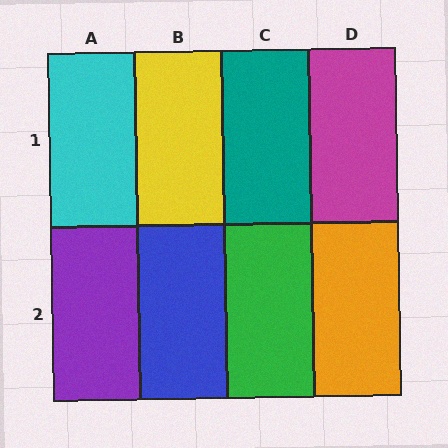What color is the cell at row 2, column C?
Green.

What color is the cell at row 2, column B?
Blue.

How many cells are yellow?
1 cell is yellow.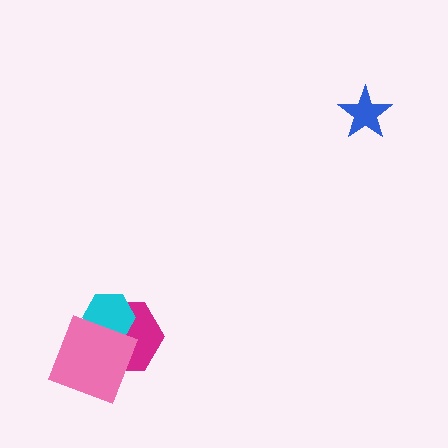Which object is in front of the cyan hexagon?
The pink diamond is in front of the cyan hexagon.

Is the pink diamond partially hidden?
No, no other shape covers it.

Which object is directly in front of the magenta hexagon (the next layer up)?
The cyan hexagon is directly in front of the magenta hexagon.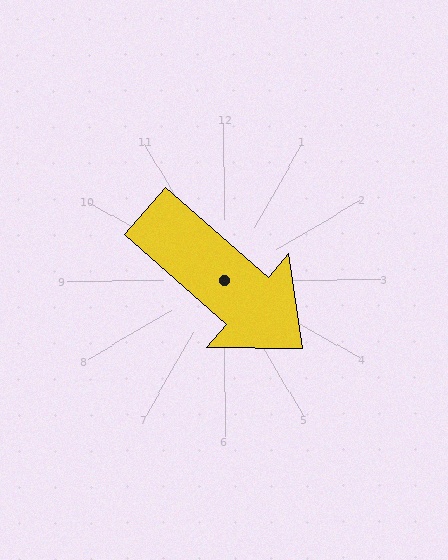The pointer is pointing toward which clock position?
Roughly 4 o'clock.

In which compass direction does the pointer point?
Southeast.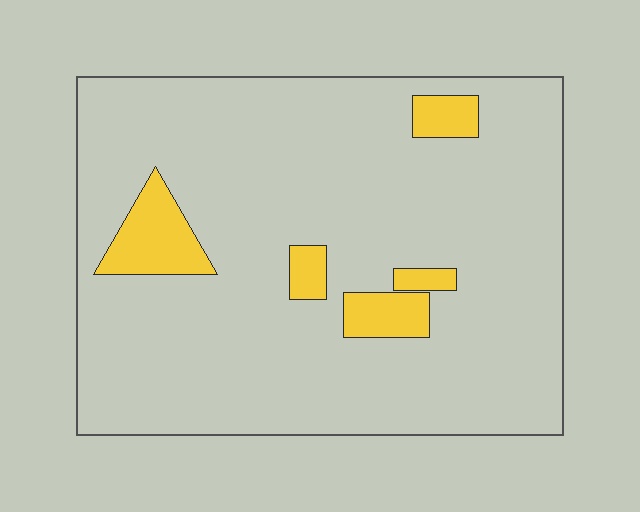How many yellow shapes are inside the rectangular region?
5.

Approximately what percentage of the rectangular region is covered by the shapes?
Approximately 10%.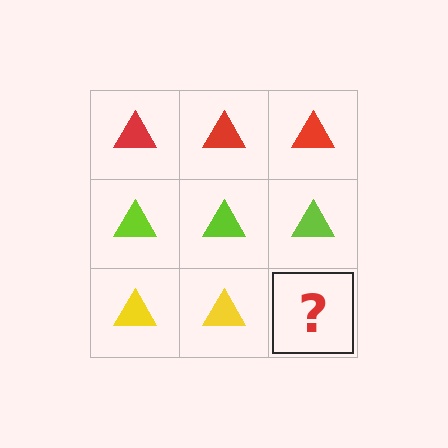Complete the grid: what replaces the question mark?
The question mark should be replaced with a yellow triangle.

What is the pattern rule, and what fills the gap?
The rule is that each row has a consistent color. The gap should be filled with a yellow triangle.